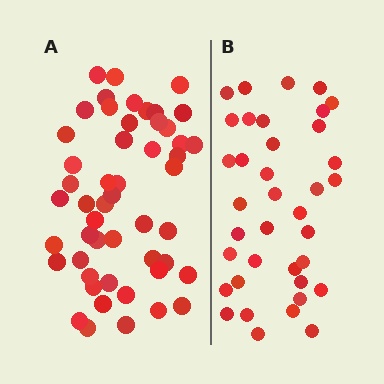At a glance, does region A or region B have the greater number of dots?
Region A (the left region) has more dots.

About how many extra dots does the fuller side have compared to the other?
Region A has approximately 15 more dots than region B.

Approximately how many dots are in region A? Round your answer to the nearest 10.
About 50 dots. (The exact count is 51, which rounds to 50.)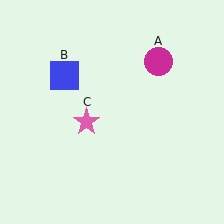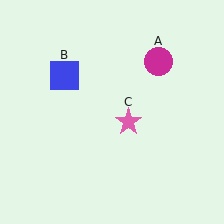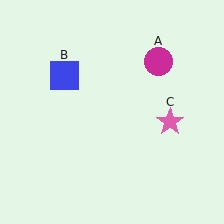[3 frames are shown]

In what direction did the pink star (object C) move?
The pink star (object C) moved right.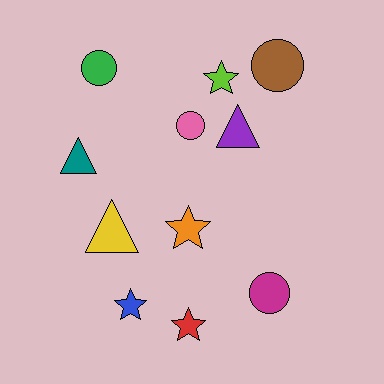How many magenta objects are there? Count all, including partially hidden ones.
There is 1 magenta object.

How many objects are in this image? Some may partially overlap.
There are 11 objects.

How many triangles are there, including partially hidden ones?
There are 3 triangles.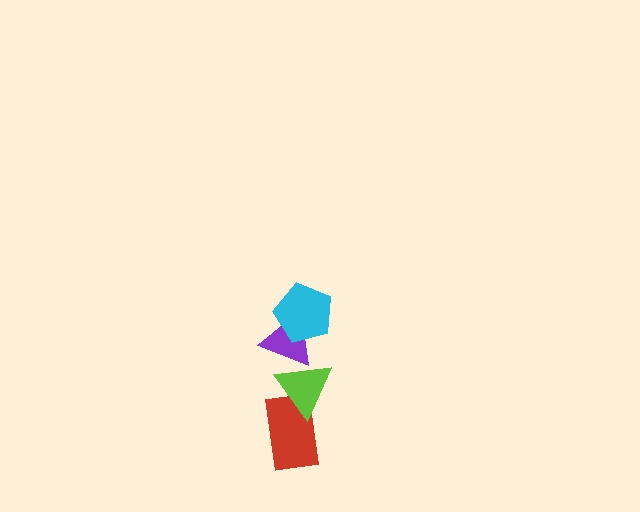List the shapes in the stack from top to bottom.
From top to bottom: the cyan pentagon, the purple triangle, the lime triangle, the red rectangle.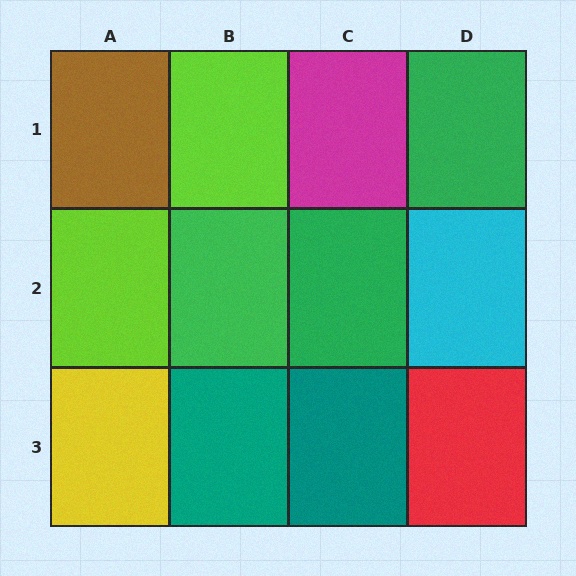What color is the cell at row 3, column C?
Teal.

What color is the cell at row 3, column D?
Red.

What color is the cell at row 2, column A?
Lime.